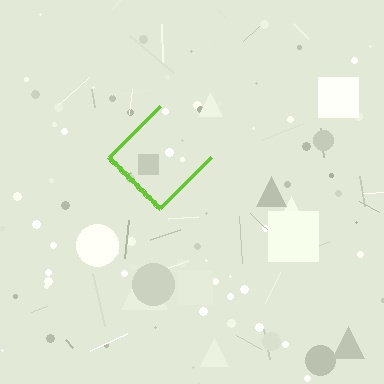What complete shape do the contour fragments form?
The contour fragments form a diamond.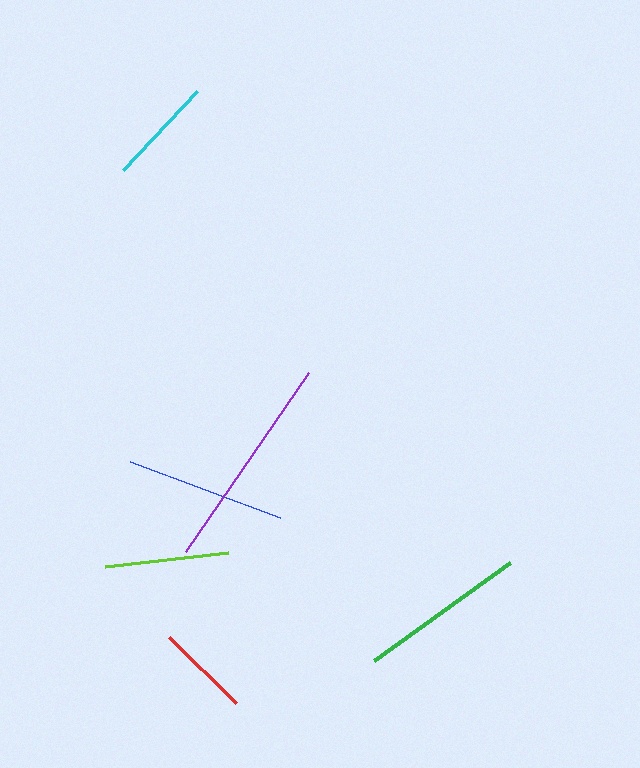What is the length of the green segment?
The green segment is approximately 168 pixels long.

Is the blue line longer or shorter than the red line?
The blue line is longer than the red line.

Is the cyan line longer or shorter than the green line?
The green line is longer than the cyan line.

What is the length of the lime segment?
The lime segment is approximately 124 pixels long.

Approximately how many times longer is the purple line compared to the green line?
The purple line is approximately 1.3 times the length of the green line.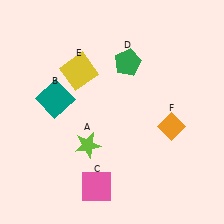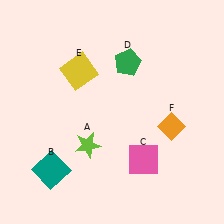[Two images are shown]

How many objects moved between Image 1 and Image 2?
2 objects moved between the two images.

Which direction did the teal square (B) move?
The teal square (B) moved down.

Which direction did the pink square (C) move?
The pink square (C) moved right.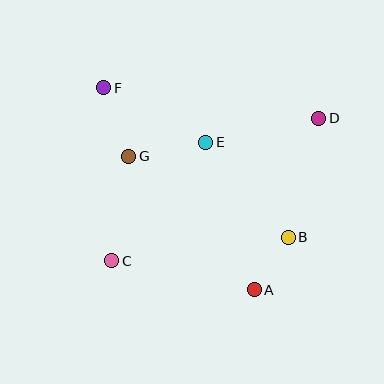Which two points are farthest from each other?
Points A and F are farthest from each other.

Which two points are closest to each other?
Points A and B are closest to each other.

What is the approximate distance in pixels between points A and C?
The distance between A and C is approximately 145 pixels.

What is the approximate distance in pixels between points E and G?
The distance between E and G is approximately 78 pixels.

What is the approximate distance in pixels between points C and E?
The distance between C and E is approximately 151 pixels.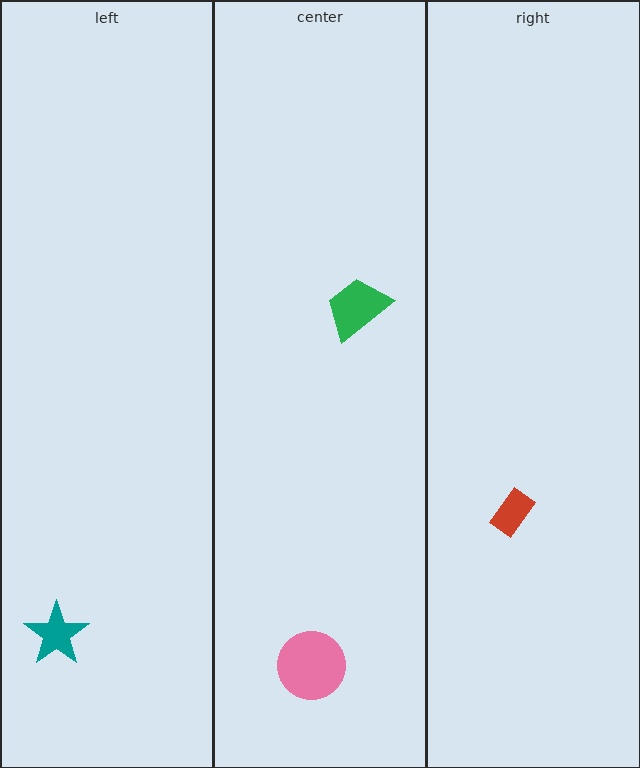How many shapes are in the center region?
2.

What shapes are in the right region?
The red rectangle.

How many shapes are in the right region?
1.